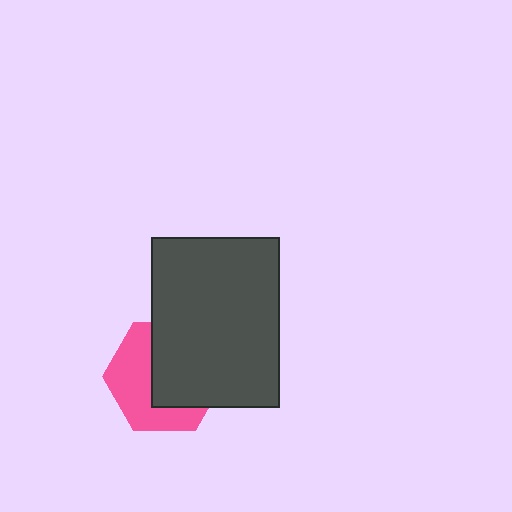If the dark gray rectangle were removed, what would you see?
You would see the complete pink hexagon.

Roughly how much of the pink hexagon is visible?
About half of it is visible (roughly 48%).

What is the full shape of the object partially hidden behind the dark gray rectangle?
The partially hidden object is a pink hexagon.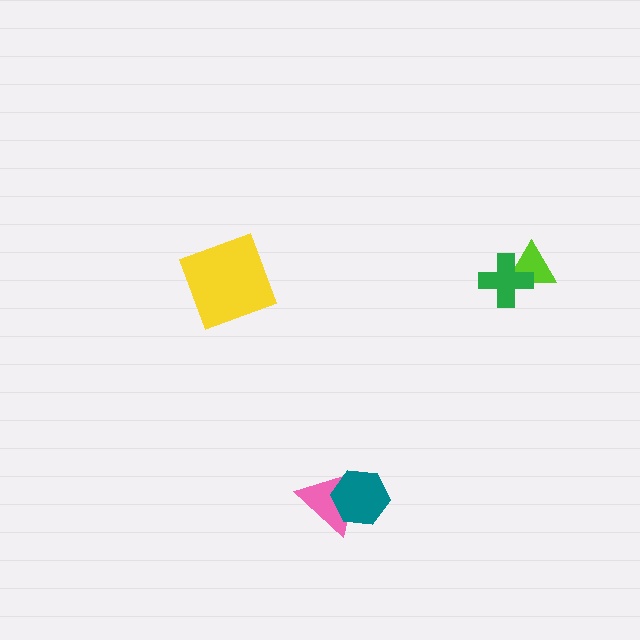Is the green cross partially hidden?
No, no other shape covers it.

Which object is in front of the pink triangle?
The teal hexagon is in front of the pink triangle.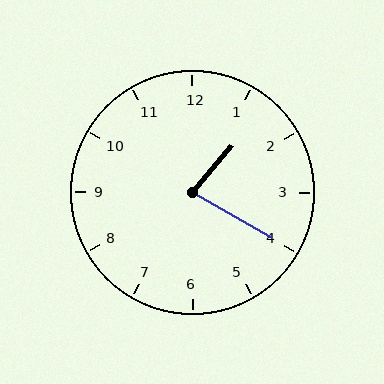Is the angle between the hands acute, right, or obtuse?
It is acute.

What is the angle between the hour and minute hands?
Approximately 80 degrees.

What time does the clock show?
1:20.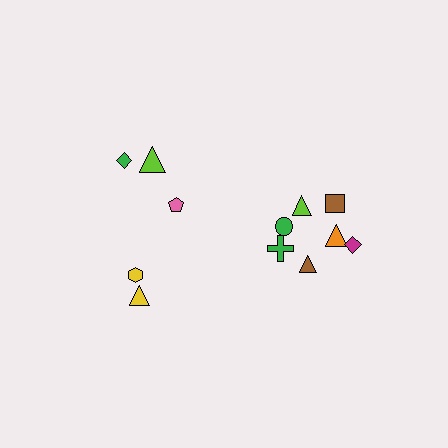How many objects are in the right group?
There are 7 objects.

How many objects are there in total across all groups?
There are 12 objects.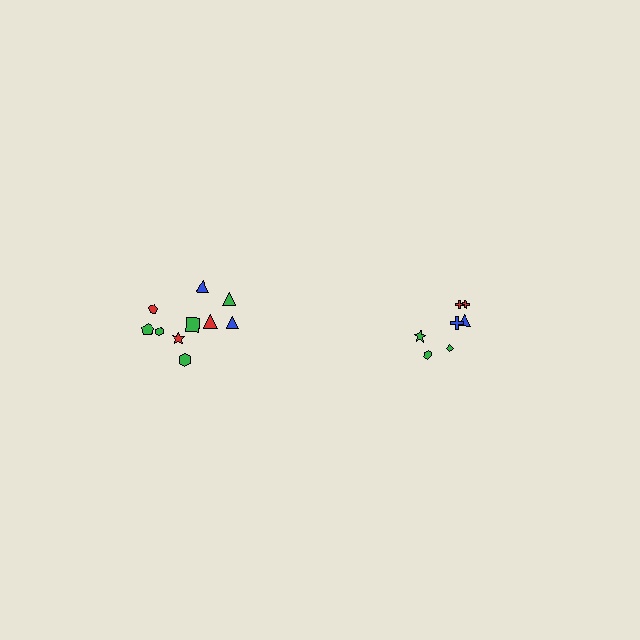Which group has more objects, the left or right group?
The left group.